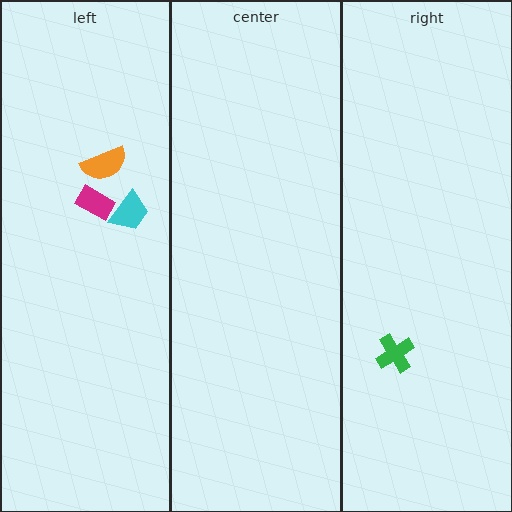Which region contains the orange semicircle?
The left region.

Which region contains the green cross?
The right region.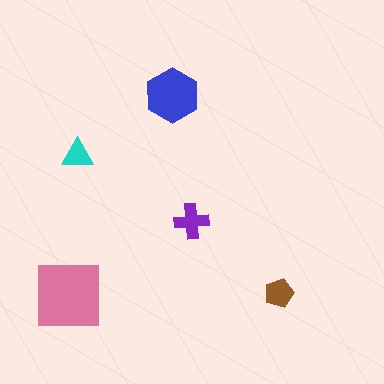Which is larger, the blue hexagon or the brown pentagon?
The blue hexagon.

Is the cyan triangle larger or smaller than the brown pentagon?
Smaller.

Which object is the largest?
The pink square.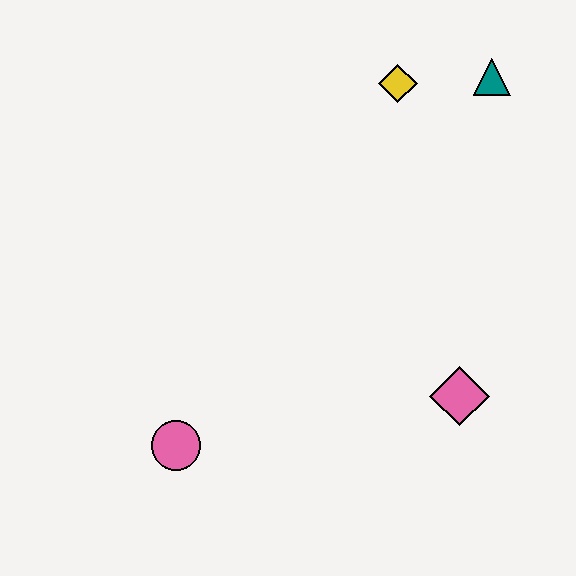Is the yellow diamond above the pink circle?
Yes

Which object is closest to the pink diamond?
The pink circle is closest to the pink diamond.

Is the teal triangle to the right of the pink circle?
Yes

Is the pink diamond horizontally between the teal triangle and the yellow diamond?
Yes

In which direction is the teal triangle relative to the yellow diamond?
The teal triangle is to the right of the yellow diamond.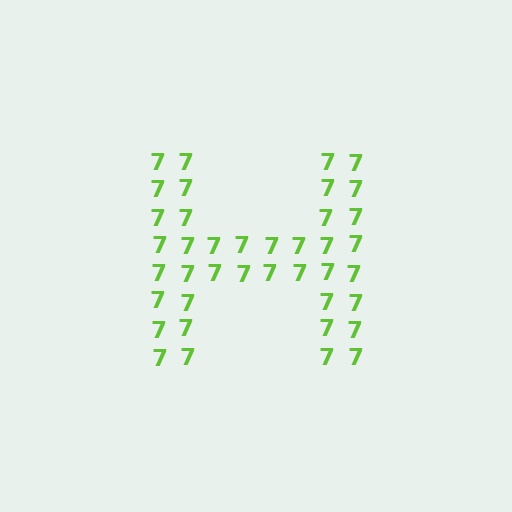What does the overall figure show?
The overall figure shows the letter H.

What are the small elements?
The small elements are digit 7's.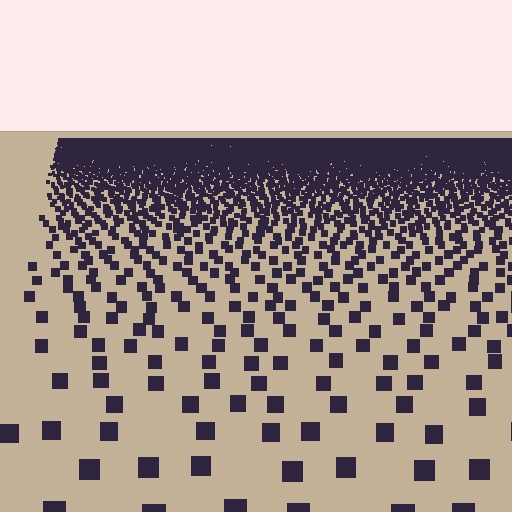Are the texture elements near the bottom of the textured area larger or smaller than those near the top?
Larger. Near the bottom, elements are closer to the viewer and appear at a bigger on-screen size.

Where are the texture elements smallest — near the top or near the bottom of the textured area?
Near the top.